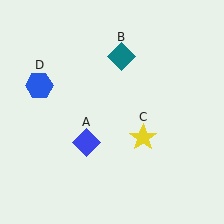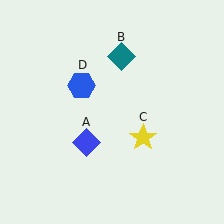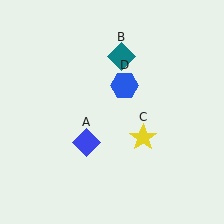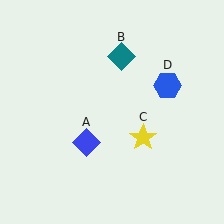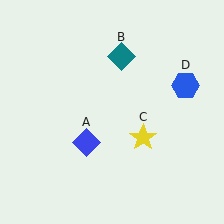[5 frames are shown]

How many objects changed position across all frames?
1 object changed position: blue hexagon (object D).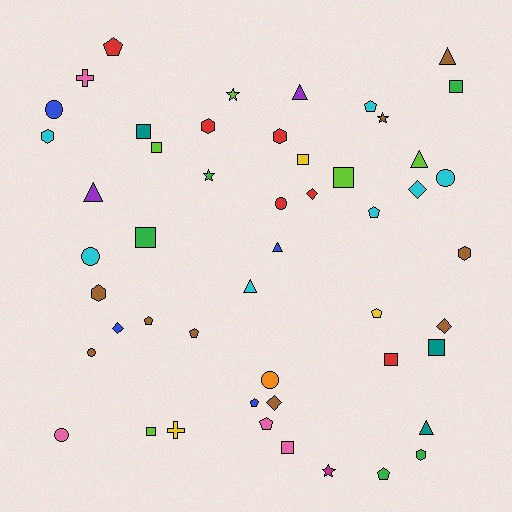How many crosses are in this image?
There are 2 crosses.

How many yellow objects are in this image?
There are 3 yellow objects.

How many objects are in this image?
There are 50 objects.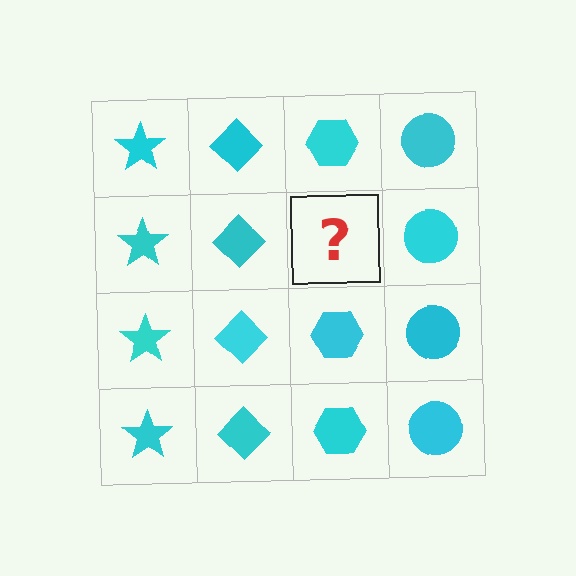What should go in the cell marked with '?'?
The missing cell should contain a cyan hexagon.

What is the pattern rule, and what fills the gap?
The rule is that each column has a consistent shape. The gap should be filled with a cyan hexagon.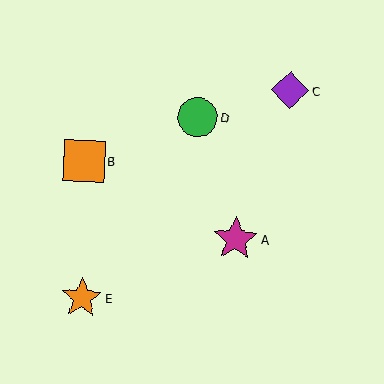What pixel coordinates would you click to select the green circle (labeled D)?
Click at (198, 117) to select the green circle D.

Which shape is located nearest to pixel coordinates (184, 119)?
The green circle (labeled D) at (198, 117) is nearest to that location.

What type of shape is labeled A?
Shape A is a magenta star.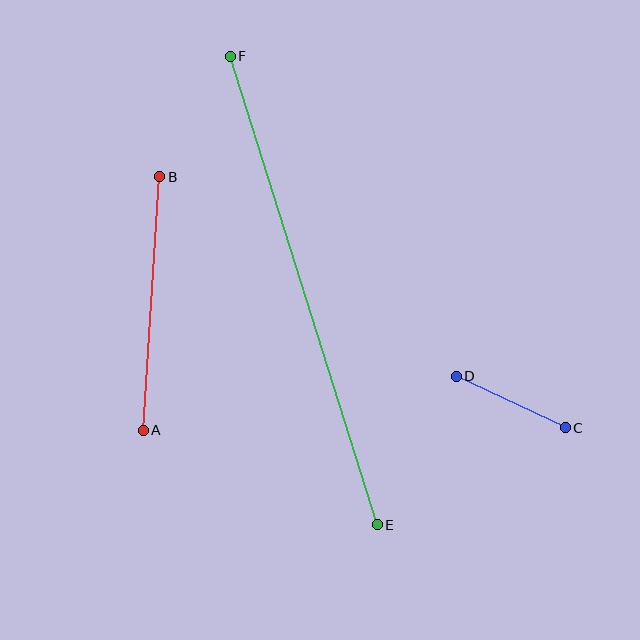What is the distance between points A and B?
The distance is approximately 254 pixels.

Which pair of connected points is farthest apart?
Points E and F are farthest apart.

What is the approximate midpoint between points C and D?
The midpoint is at approximately (511, 402) pixels.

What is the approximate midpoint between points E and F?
The midpoint is at approximately (304, 291) pixels.